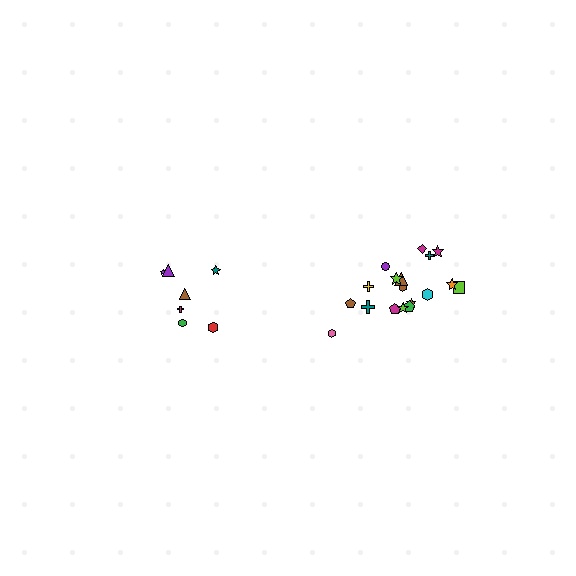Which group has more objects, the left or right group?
The right group.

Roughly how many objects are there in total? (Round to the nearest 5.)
Roughly 25 objects in total.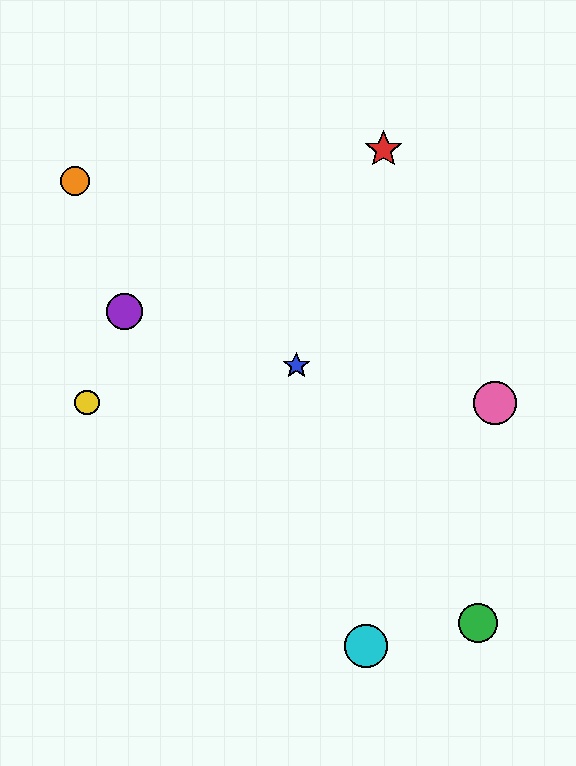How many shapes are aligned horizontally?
2 shapes (the yellow circle, the pink circle) are aligned horizontally.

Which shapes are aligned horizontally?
The yellow circle, the pink circle are aligned horizontally.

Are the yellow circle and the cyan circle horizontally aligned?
No, the yellow circle is at y≈403 and the cyan circle is at y≈646.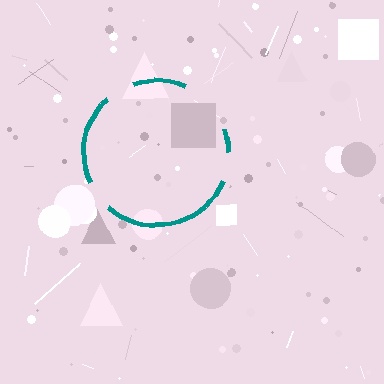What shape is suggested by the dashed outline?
The dashed outline suggests a circle.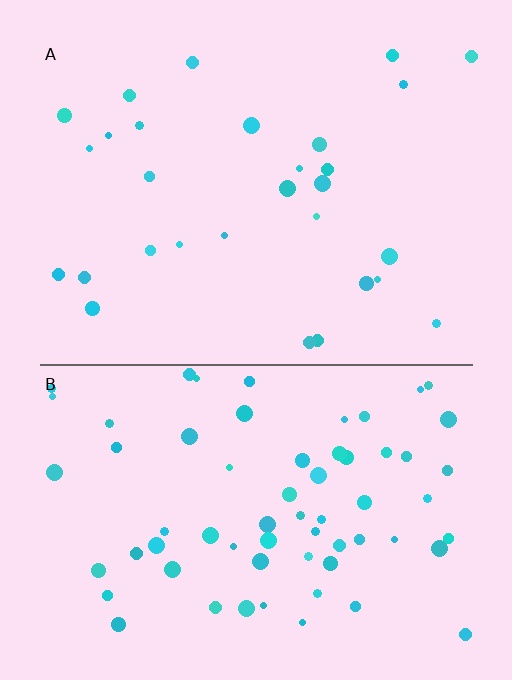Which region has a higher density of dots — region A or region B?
B (the bottom).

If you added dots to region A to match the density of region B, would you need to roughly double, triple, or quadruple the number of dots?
Approximately double.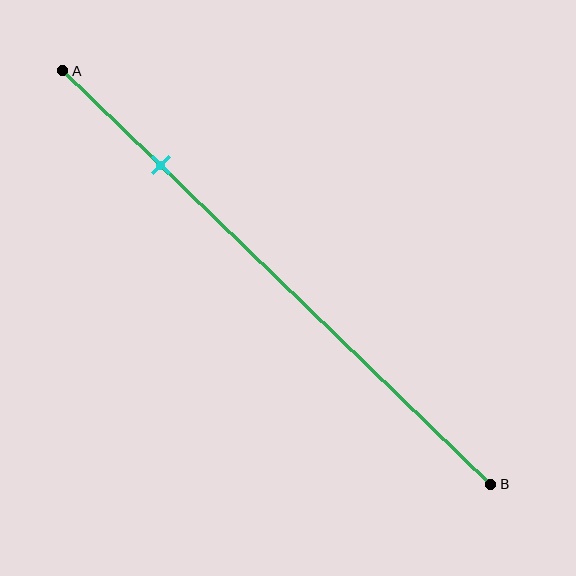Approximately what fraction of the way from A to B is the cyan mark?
The cyan mark is approximately 25% of the way from A to B.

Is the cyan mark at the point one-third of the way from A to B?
No, the mark is at about 25% from A, not at the 33% one-third point.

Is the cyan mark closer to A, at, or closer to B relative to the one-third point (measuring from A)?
The cyan mark is closer to point A than the one-third point of segment AB.